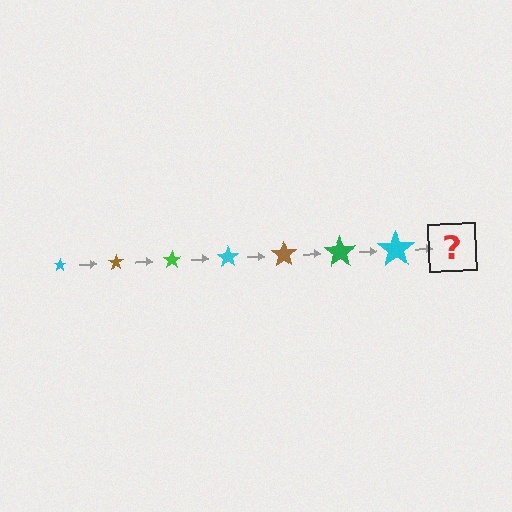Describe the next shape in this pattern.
It should be a brown star, larger than the previous one.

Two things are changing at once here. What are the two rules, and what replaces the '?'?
The two rules are that the star grows larger each step and the color cycles through cyan, brown, and green. The '?' should be a brown star, larger than the previous one.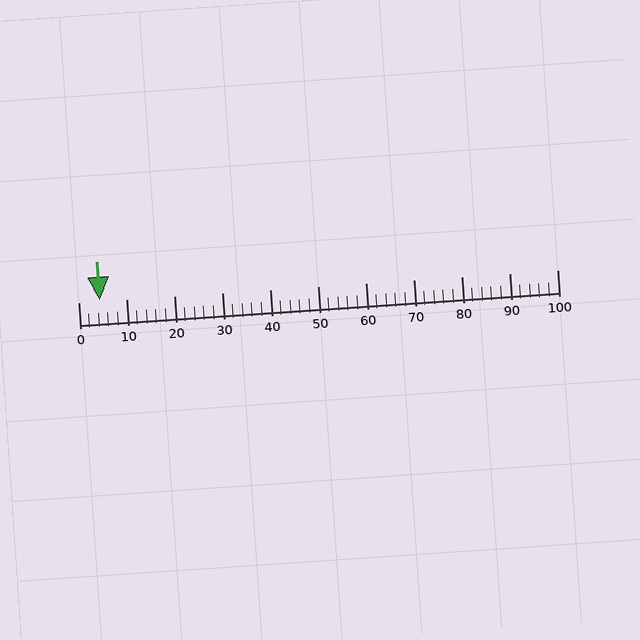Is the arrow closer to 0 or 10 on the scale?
The arrow is closer to 0.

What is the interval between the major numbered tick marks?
The major tick marks are spaced 10 units apart.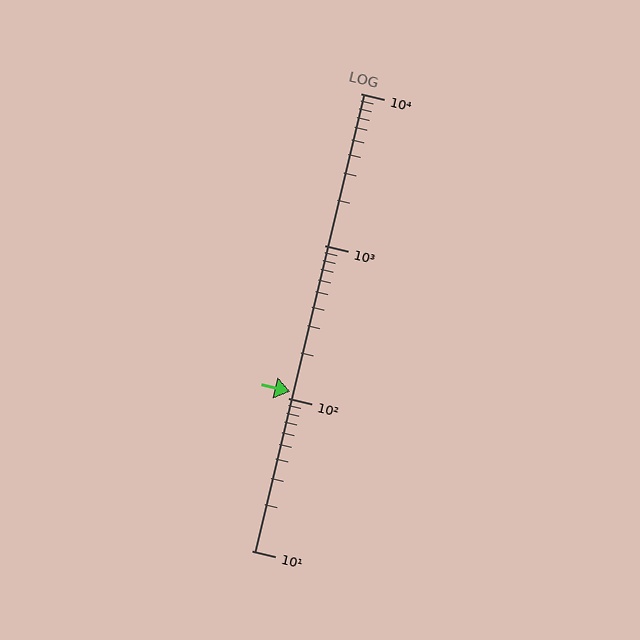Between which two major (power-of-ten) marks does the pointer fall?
The pointer is between 100 and 1000.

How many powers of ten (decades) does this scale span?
The scale spans 3 decades, from 10 to 10000.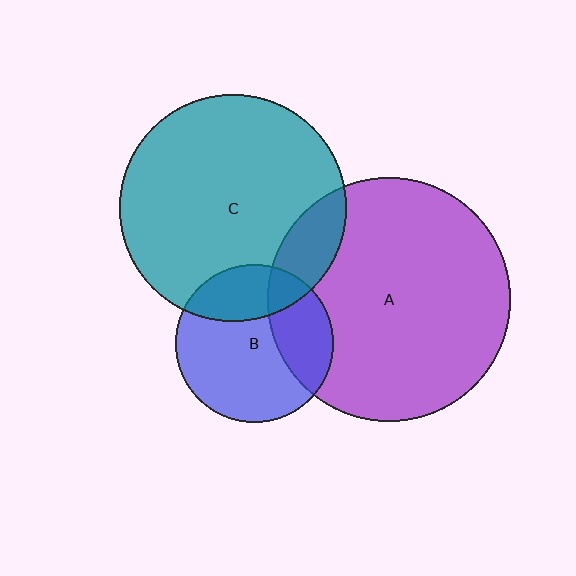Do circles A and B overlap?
Yes.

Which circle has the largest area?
Circle A (purple).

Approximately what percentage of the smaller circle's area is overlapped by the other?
Approximately 30%.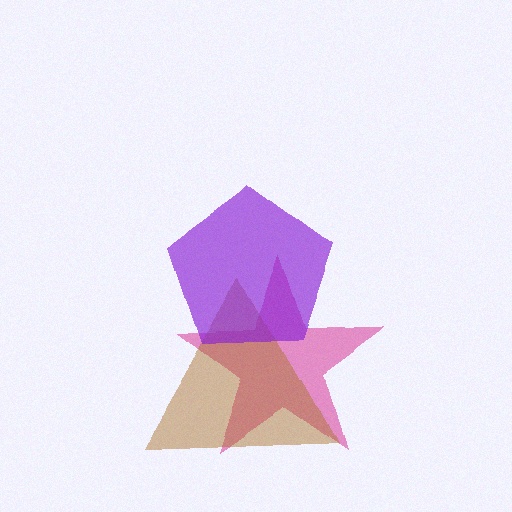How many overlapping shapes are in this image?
There are 3 overlapping shapes in the image.